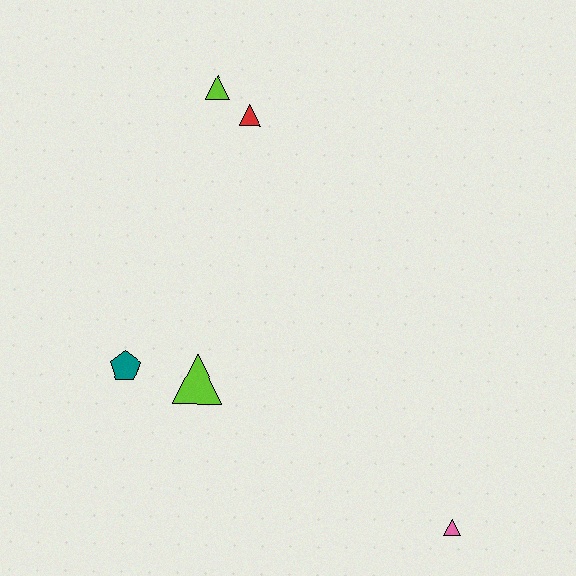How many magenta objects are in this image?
There are no magenta objects.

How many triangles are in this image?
There are 4 triangles.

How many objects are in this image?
There are 5 objects.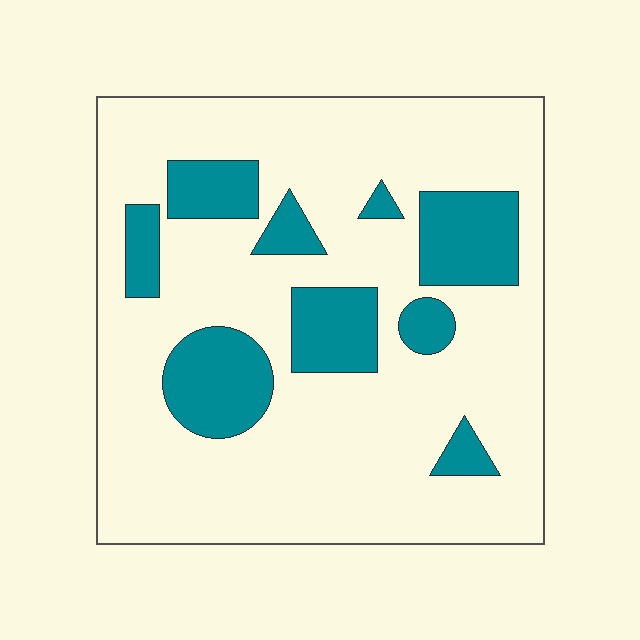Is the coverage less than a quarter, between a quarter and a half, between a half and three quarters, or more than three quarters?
Less than a quarter.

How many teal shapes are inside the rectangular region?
9.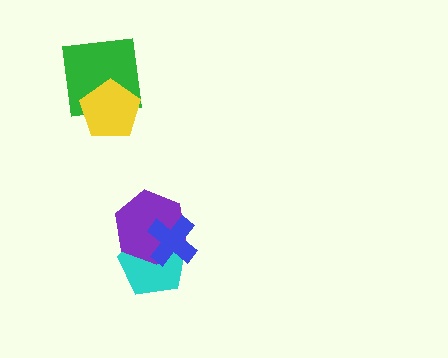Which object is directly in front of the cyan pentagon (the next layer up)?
The purple hexagon is directly in front of the cyan pentagon.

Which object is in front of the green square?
The yellow pentagon is in front of the green square.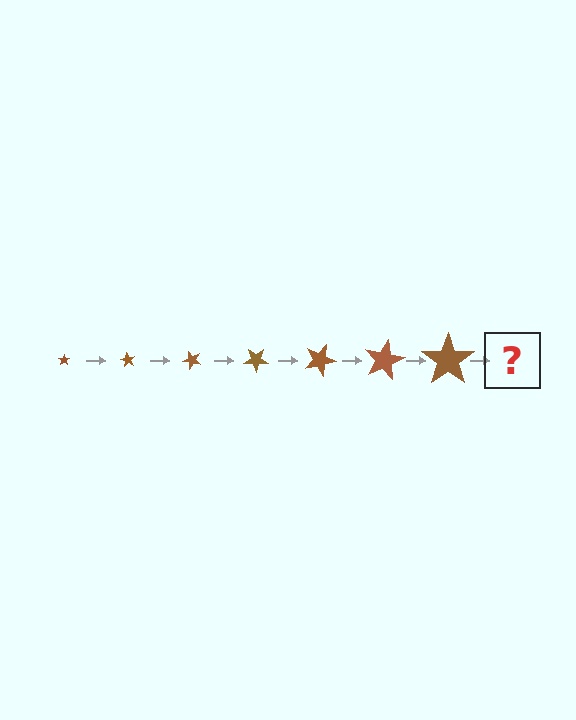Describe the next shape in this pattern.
It should be a star, larger than the previous one and rotated 420 degrees from the start.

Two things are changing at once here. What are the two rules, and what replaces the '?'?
The two rules are that the star grows larger each step and it rotates 60 degrees each step. The '?' should be a star, larger than the previous one and rotated 420 degrees from the start.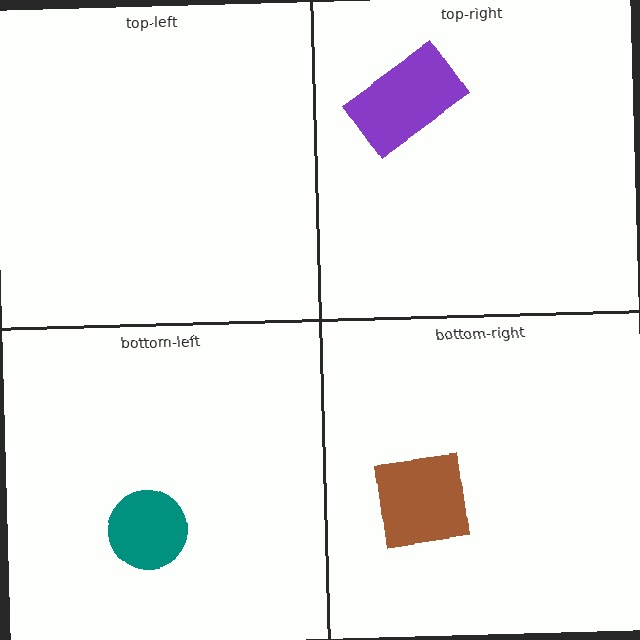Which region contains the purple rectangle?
The top-right region.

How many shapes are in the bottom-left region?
1.